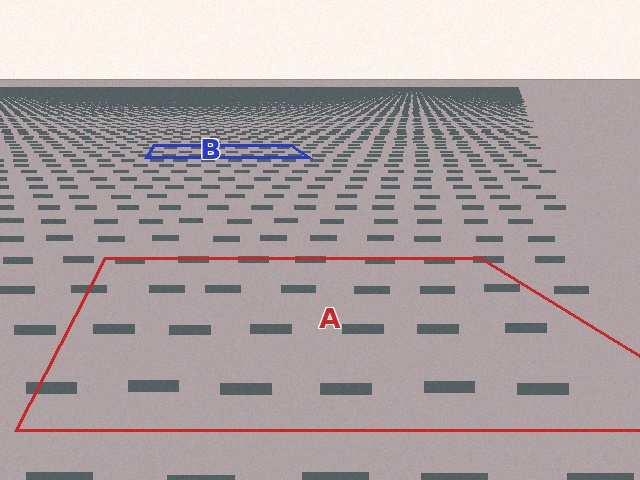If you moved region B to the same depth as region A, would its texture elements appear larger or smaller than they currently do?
They would appear larger. At a closer depth, the same texture elements are projected at a bigger on-screen size.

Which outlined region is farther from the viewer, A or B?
Region B is farther from the viewer — the texture elements inside it appear smaller and more densely packed.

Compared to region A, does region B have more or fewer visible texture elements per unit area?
Region B has more texture elements per unit area — they are packed more densely because it is farther away.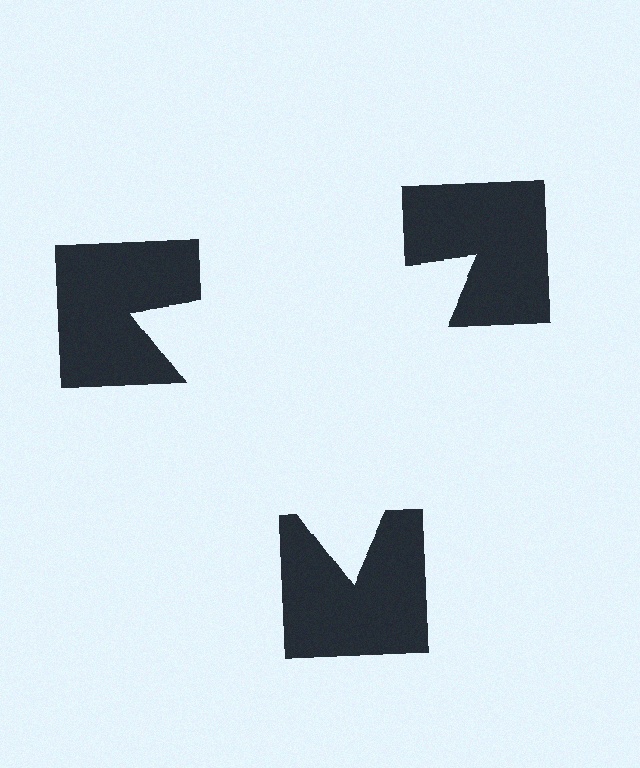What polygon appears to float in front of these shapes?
An illusory triangle — its edges are inferred from the aligned wedge cuts in the notched squares, not physically drawn.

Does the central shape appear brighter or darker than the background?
It typically appears slightly brighter than the background, even though no actual brightness change is drawn.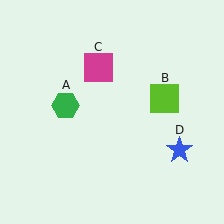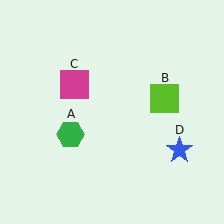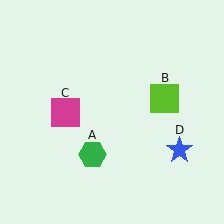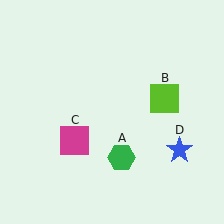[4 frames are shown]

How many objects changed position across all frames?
2 objects changed position: green hexagon (object A), magenta square (object C).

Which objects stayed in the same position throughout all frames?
Lime square (object B) and blue star (object D) remained stationary.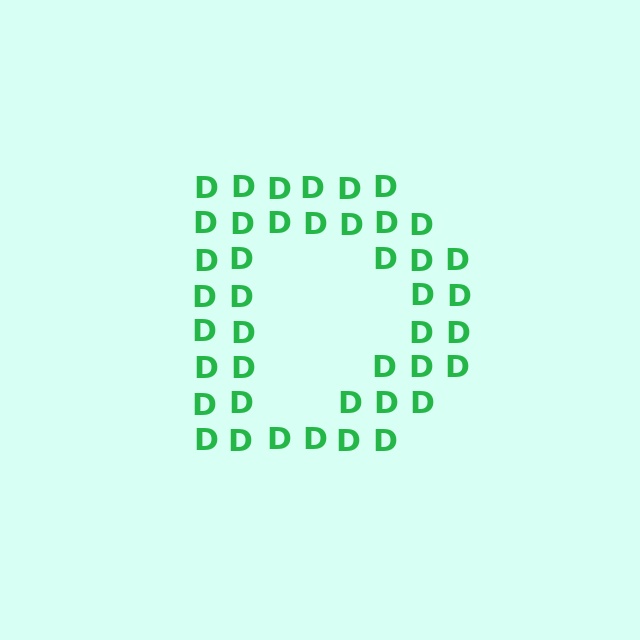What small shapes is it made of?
It is made of small letter D's.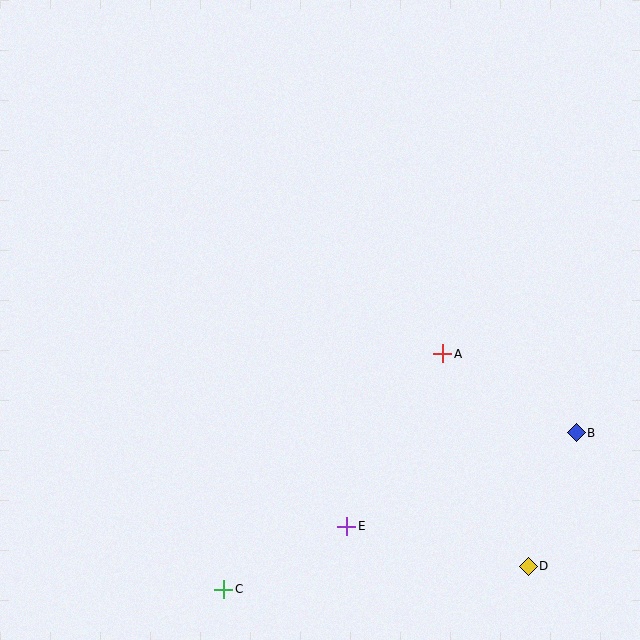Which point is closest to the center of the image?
Point A at (443, 354) is closest to the center.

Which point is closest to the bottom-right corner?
Point D is closest to the bottom-right corner.